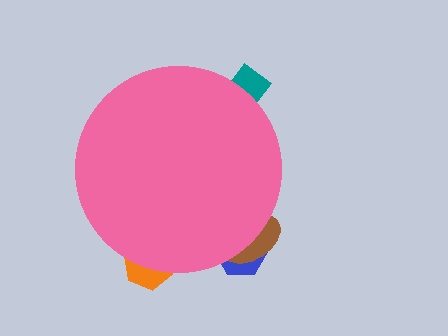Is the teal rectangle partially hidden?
Yes, the teal rectangle is partially hidden behind the pink circle.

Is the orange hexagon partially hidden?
Yes, the orange hexagon is partially hidden behind the pink circle.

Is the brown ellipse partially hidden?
Yes, the brown ellipse is partially hidden behind the pink circle.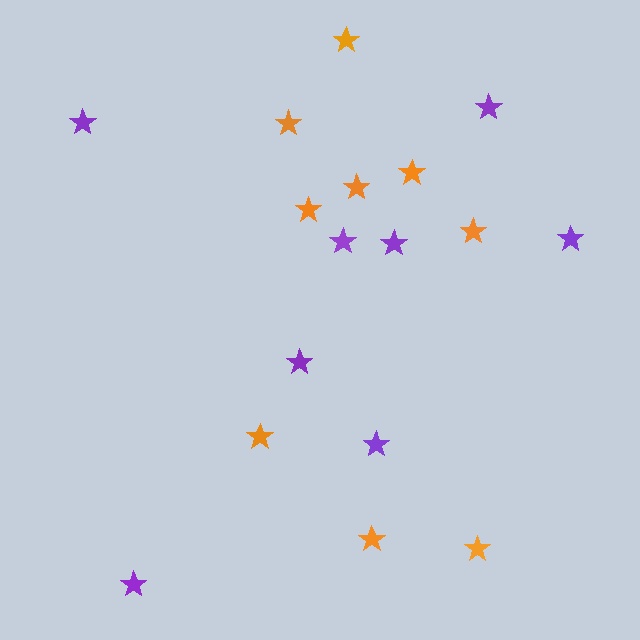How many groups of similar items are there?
There are 2 groups: one group of purple stars (8) and one group of orange stars (9).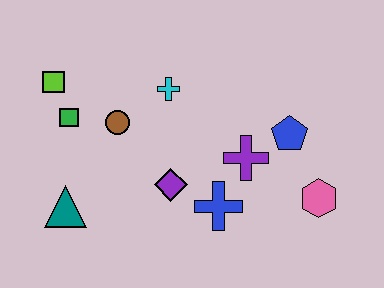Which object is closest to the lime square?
The green square is closest to the lime square.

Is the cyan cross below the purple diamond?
No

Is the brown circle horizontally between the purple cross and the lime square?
Yes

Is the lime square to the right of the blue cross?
No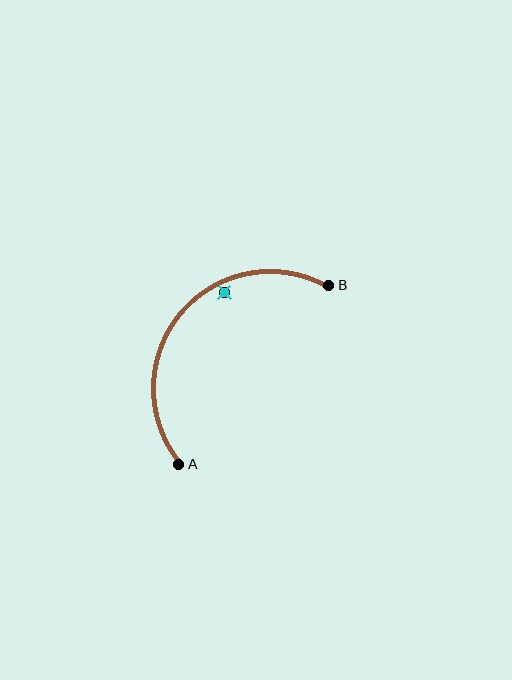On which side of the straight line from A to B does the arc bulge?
The arc bulges above and to the left of the straight line connecting A and B.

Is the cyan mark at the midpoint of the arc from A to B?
No — the cyan mark does not lie on the arc at all. It sits slightly inside the curve.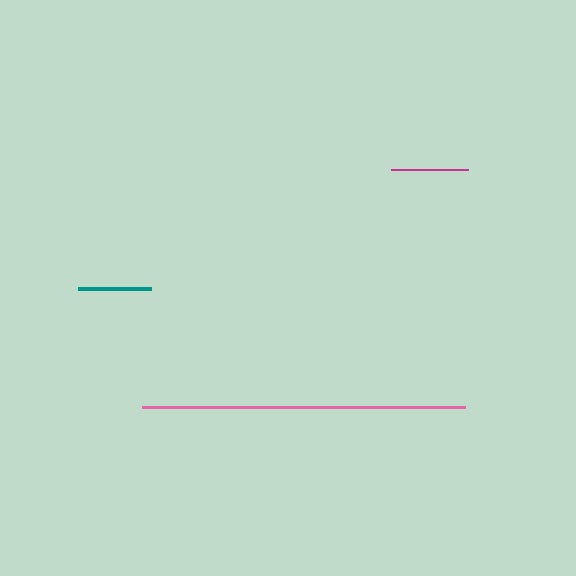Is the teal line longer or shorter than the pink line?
The pink line is longer than the teal line.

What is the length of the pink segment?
The pink segment is approximately 322 pixels long.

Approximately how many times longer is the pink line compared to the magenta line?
The pink line is approximately 4.2 times the length of the magenta line.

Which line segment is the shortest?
The teal line is the shortest at approximately 74 pixels.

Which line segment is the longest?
The pink line is the longest at approximately 322 pixels.